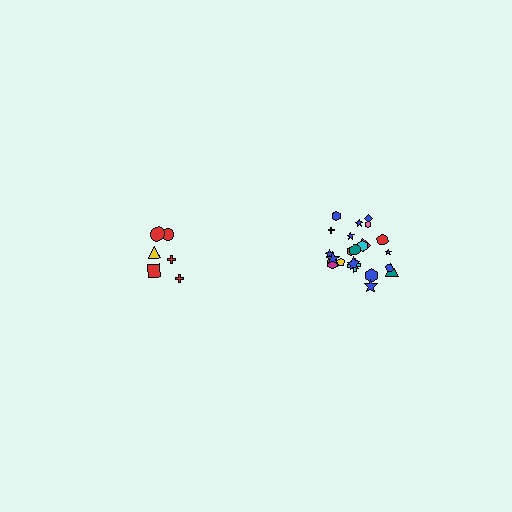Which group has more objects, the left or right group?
The right group.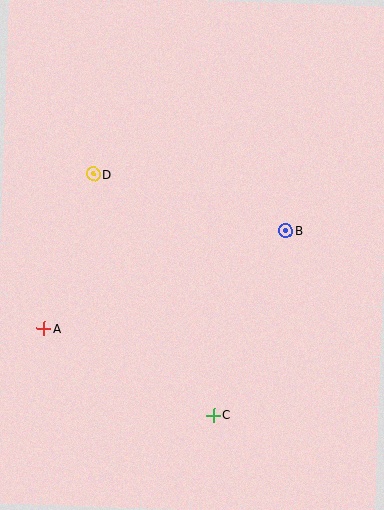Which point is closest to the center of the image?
Point B at (286, 231) is closest to the center.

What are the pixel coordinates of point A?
Point A is at (44, 329).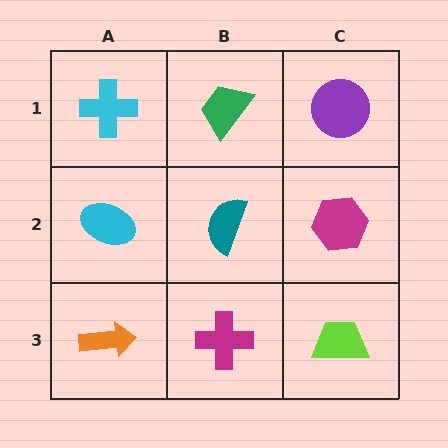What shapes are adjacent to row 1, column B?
A teal semicircle (row 2, column B), a cyan cross (row 1, column A), a purple circle (row 1, column C).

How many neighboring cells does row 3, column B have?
3.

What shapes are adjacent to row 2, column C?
A purple circle (row 1, column C), a lime trapezoid (row 3, column C), a teal semicircle (row 2, column B).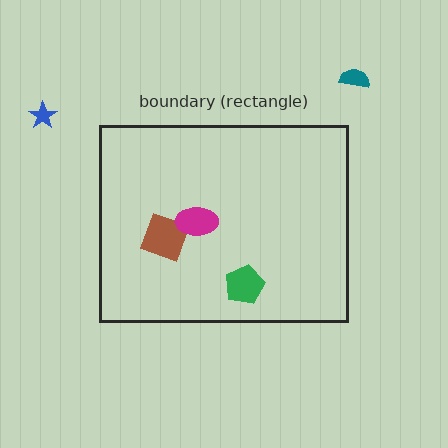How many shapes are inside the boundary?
3 inside, 2 outside.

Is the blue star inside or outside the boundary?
Outside.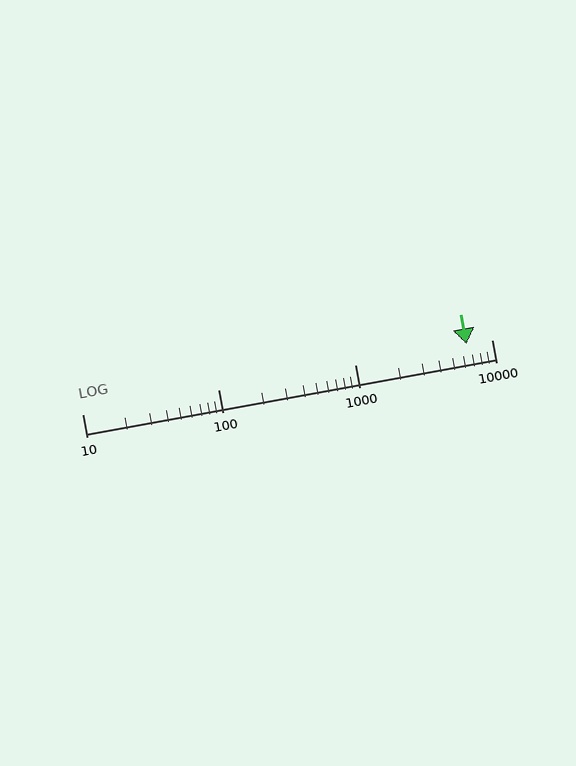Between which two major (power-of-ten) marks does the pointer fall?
The pointer is between 1000 and 10000.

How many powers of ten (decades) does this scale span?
The scale spans 3 decades, from 10 to 10000.